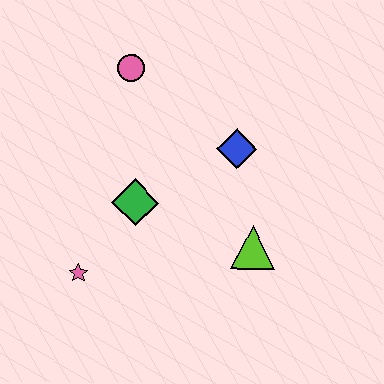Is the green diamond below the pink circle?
Yes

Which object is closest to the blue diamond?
The lime triangle is closest to the blue diamond.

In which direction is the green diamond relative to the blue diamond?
The green diamond is to the left of the blue diamond.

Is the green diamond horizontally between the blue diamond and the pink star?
Yes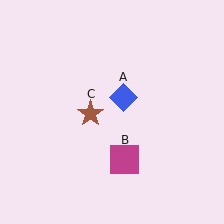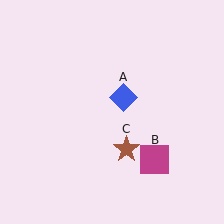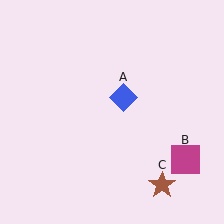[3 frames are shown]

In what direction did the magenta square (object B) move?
The magenta square (object B) moved right.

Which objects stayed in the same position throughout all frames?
Blue diamond (object A) remained stationary.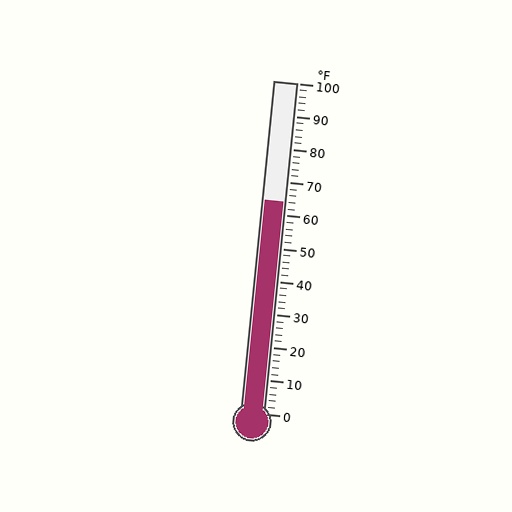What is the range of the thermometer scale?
The thermometer scale ranges from 0°F to 100°F.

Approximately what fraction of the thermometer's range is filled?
The thermometer is filled to approximately 65% of its range.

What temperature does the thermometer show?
The thermometer shows approximately 64°F.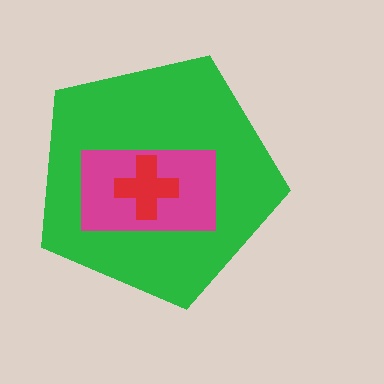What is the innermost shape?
The red cross.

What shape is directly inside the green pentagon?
The magenta rectangle.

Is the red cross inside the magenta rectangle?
Yes.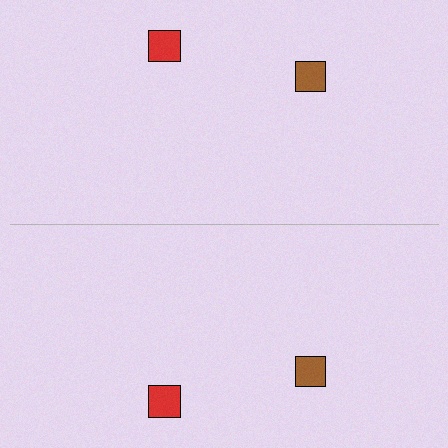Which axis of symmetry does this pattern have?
The pattern has a horizontal axis of symmetry running through the center of the image.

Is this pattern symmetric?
Yes, this pattern has bilateral (reflection) symmetry.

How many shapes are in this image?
There are 4 shapes in this image.